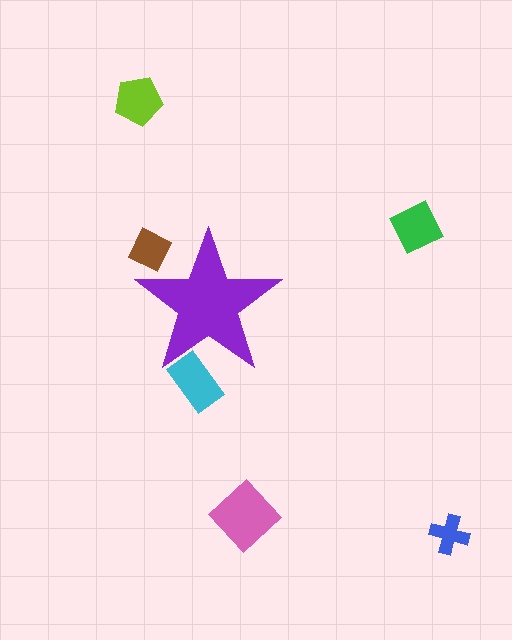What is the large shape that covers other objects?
A purple star.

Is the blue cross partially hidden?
No, the blue cross is fully visible.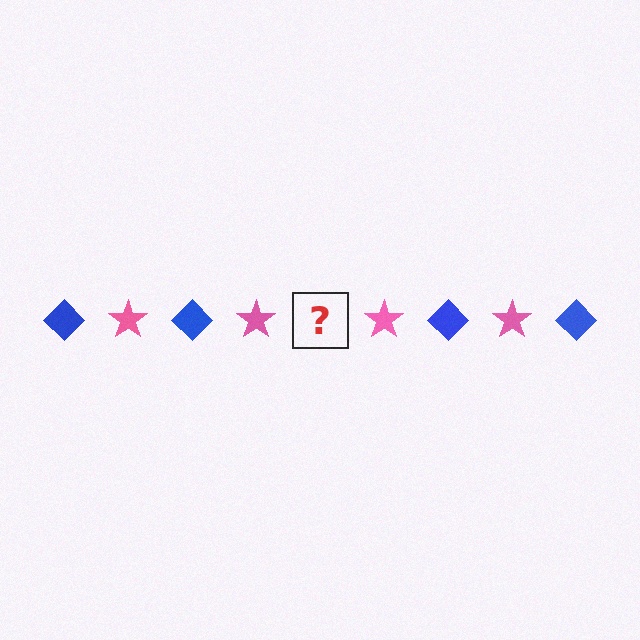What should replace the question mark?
The question mark should be replaced with a blue diamond.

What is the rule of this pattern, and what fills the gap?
The rule is that the pattern alternates between blue diamond and pink star. The gap should be filled with a blue diamond.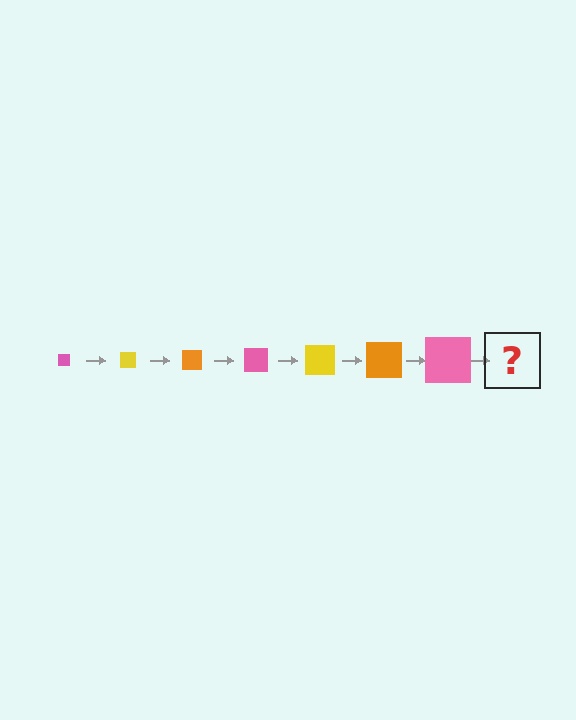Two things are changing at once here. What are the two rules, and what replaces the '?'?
The two rules are that the square grows larger each step and the color cycles through pink, yellow, and orange. The '?' should be a yellow square, larger than the previous one.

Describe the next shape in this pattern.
It should be a yellow square, larger than the previous one.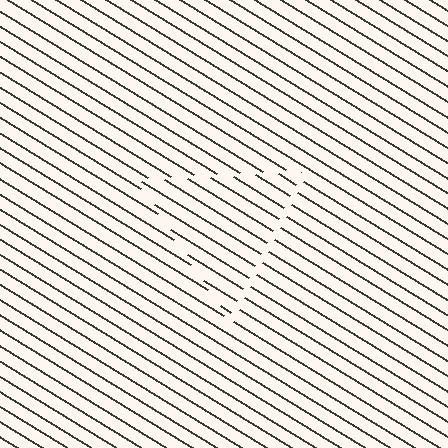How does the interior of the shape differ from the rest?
The interior of the shape contains the same grating, shifted by half a period — the contour is defined by the phase discontinuity where line-ends from the inner and outer gratings abut.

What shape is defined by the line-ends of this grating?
An illusory triangle. The interior of the shape contains the same grating, shifted by half a period — the contour is defined by the phase discontinuity where line-ends from the inner and outer gratings abut.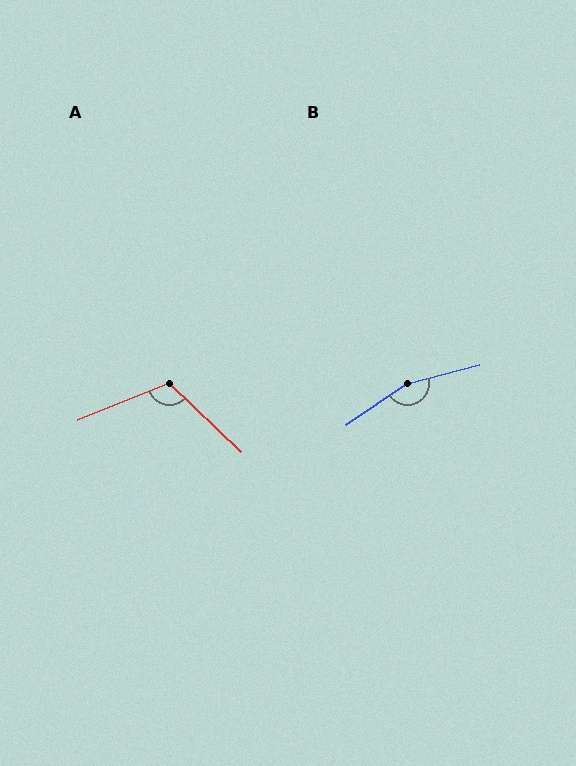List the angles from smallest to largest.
A (114°), B (160°).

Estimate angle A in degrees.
Approximately 114 degrees.